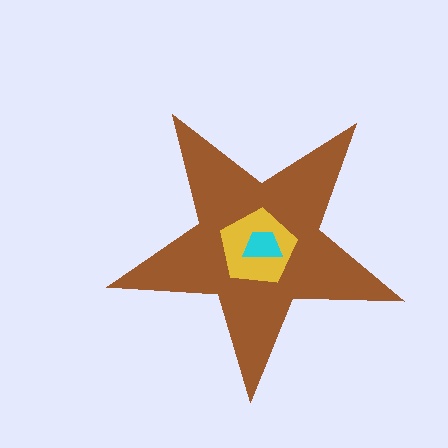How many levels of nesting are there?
3.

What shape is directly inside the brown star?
The yellow pentagon.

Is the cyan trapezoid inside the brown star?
Yes.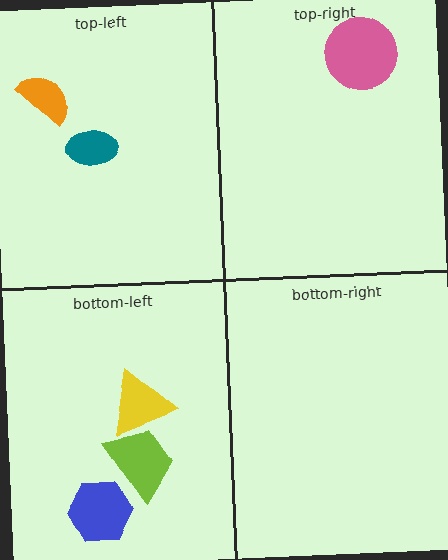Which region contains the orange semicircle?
The top-left region.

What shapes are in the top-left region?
The teal ellipse, the orange semicircle.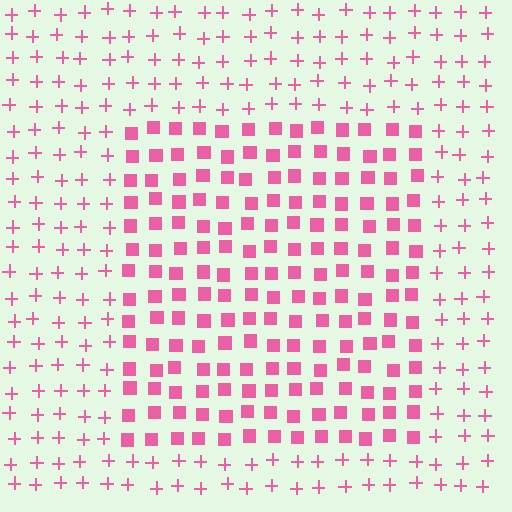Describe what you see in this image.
The image is filled with small pink elements arranged in a uniform grid. A rectangle-shaped region contains squares, while the surrounding area contains plus signs. The boundary is defined purely by the change in element shape.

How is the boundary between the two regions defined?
The boundary is defined by a change in element shape: squares inside vs. plus signs outside. All elements share the same color and spacing.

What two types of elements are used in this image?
The image uses squares inside the rectangle region and plus signs outside it.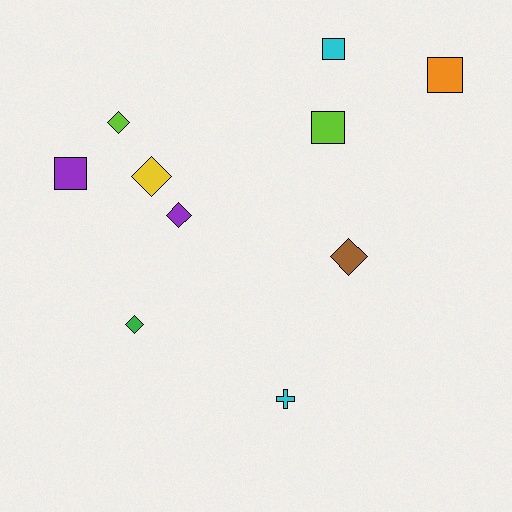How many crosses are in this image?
There is 1 cross.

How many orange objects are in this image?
There is 1 orange object.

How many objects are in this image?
There are 10 objects.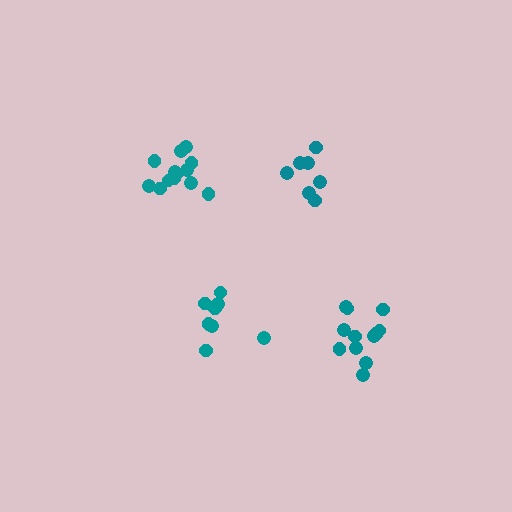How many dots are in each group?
Group 1: 7 dots, Group 2: 8 dots, Group 3: 13 dots, Group 4: 12 dots (40 total).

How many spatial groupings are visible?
There are 4 spatial groupings.